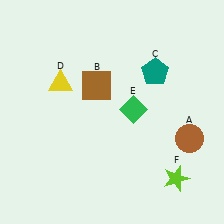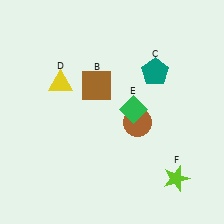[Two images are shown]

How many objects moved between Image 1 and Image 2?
1 object moved between the two images.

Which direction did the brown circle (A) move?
The brown circle (A) moved left.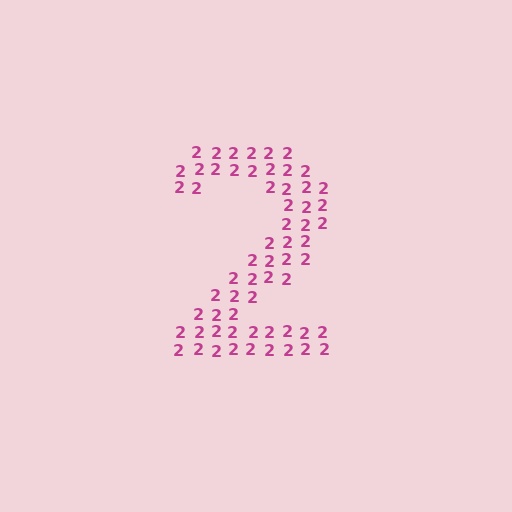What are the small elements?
The small elements are digit 2's.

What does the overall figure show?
The overall figure shows the digit 2.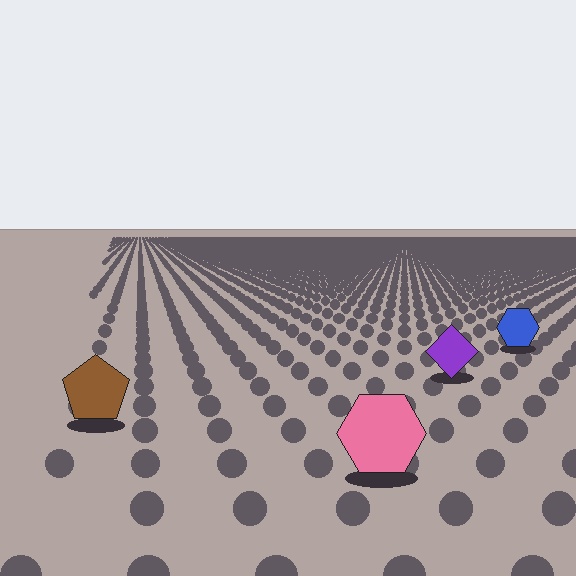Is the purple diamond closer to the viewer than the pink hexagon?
No. The pink hexagon is closer — you can tell from the texture gradient: the ground texture is coarser near it.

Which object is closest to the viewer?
The pink hexagon is closest. The texture marks near it are larger and more spread out.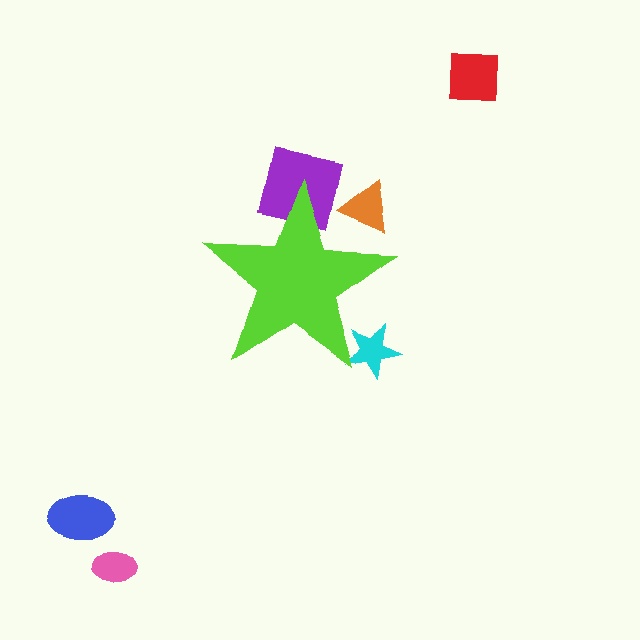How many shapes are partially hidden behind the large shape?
3 shapes are partially hidden.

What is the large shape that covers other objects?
A lime star.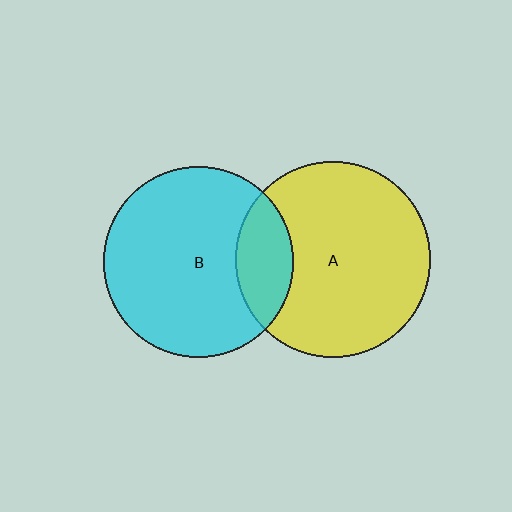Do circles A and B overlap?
Yes.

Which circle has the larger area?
Circle A (yellow).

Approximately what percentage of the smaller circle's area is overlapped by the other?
Approximately 20%.